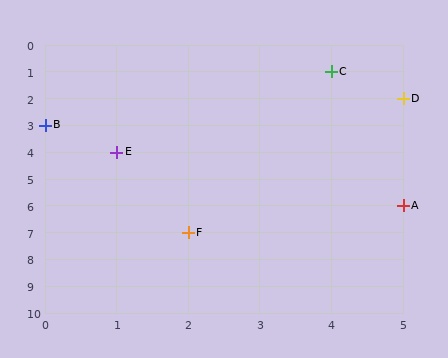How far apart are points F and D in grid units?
Points F and D are 3 columns and 5 rows apart (about 5.8 grid units diagonally).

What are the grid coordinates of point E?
Point E is at grid coordinates (1, 4).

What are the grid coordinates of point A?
Point A is at grid coordinates (5, 6).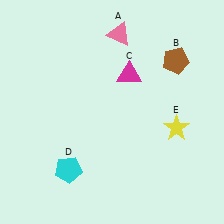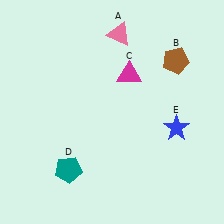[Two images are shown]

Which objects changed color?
D changed from cyan to teal. E changed from yellow to blue.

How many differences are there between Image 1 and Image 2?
There are 2 differences between the two images.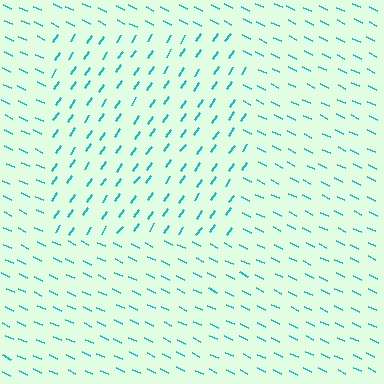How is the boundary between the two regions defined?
The boundary is defined purely by a change in line orientation (approximately 81 degrees difference). All lines are the same color and thickness.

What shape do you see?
I see a rectangle.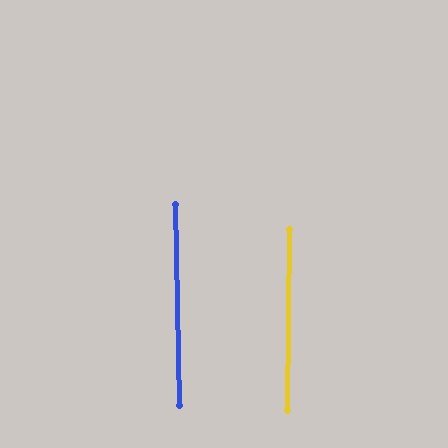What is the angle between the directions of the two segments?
Approximately 2 degrees.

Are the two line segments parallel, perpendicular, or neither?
Parallel — their directions differ by only 1.7°.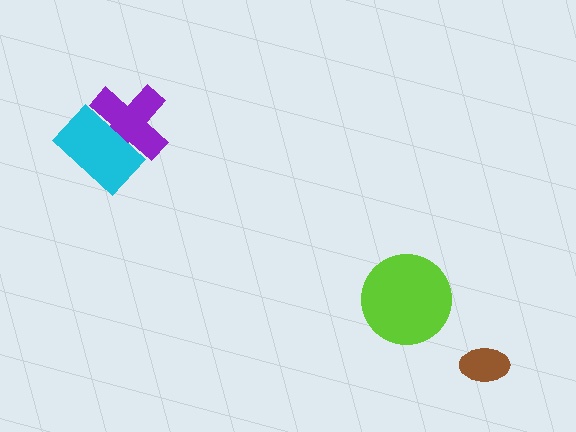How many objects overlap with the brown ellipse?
0 objects overlap with the brown ellipse.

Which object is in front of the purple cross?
The cyan rectangle is in front of the purple cross.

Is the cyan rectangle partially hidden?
No, no other shape covers it.